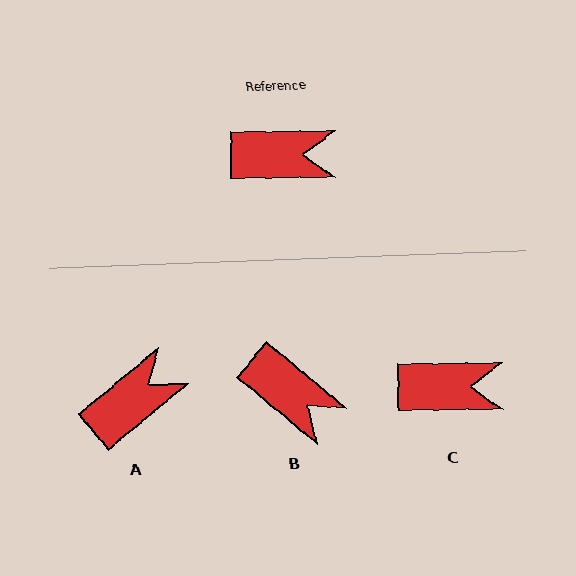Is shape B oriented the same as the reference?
No, it is off by about 40 degrees.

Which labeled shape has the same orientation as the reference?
C.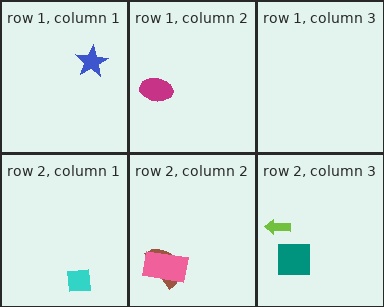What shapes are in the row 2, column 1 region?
The cyan square.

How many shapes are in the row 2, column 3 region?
2.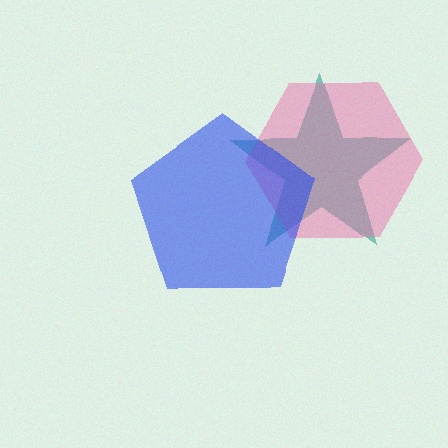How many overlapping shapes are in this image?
There are 3 overlapping shapes in the image.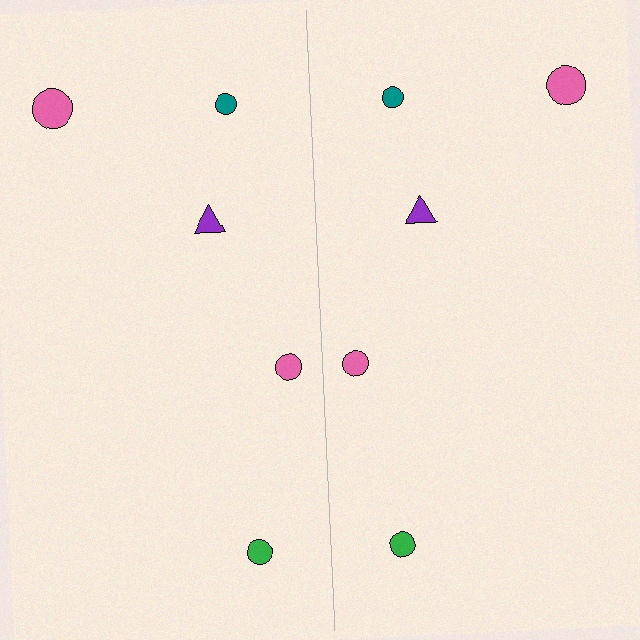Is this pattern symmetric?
Yes, this pattern has bilateral (reflection) symmetry.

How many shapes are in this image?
There are 10 shapes in this image.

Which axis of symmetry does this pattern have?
The pattern has a vertical axis of symmetry running through the center of the image.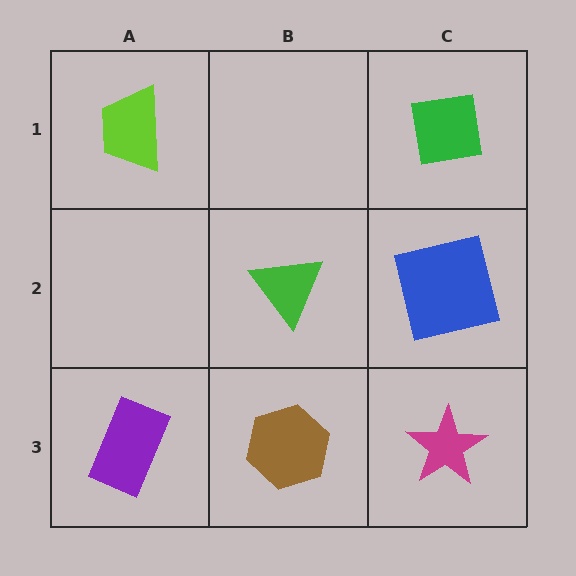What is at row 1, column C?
A green square.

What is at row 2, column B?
A green triangle.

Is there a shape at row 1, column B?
No, that cell is empty.